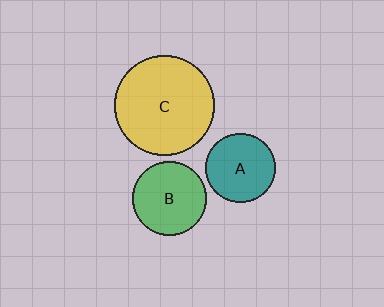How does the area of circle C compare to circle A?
Approximately 2.1 times.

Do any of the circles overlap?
No, none of the circles overlap.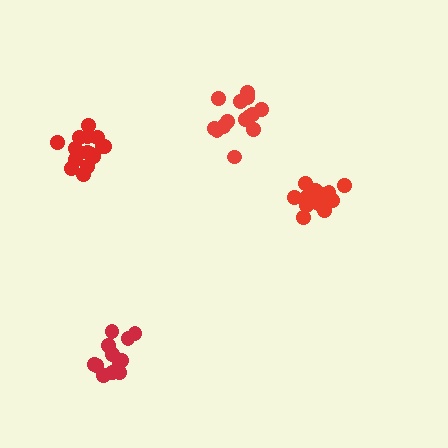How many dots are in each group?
Group 1: 15 dots, Group 2: 12 dots, Group 3: 14 dots, Group 4: 14 dots (55 total).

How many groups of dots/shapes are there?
There are 4 groups.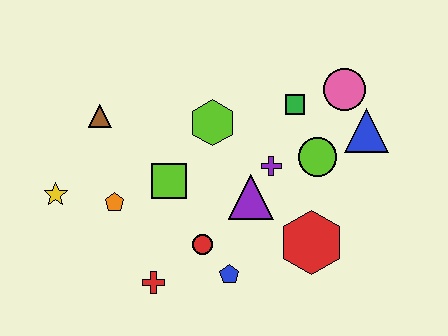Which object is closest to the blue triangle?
The pink circle is closest to the blue triangle.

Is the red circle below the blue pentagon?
No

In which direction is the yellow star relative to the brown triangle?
The yellow star is below the brown triangle.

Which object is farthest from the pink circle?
The yellow star is farthest from the pink circle.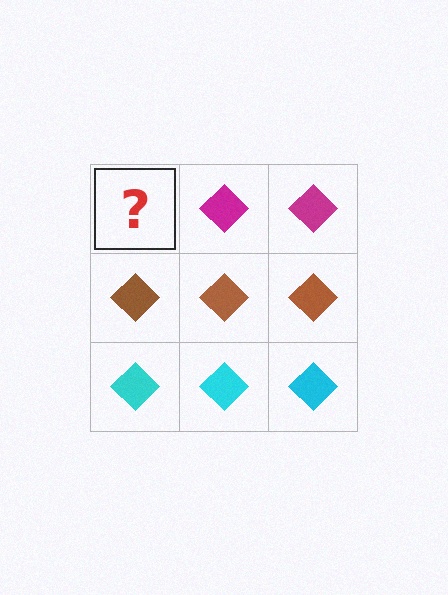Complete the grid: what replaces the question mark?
The question mark should be replaced with a magenta diamond.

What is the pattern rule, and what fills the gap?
The rule is that each row has a consistent color. The gap should be filled with a magenta diamond.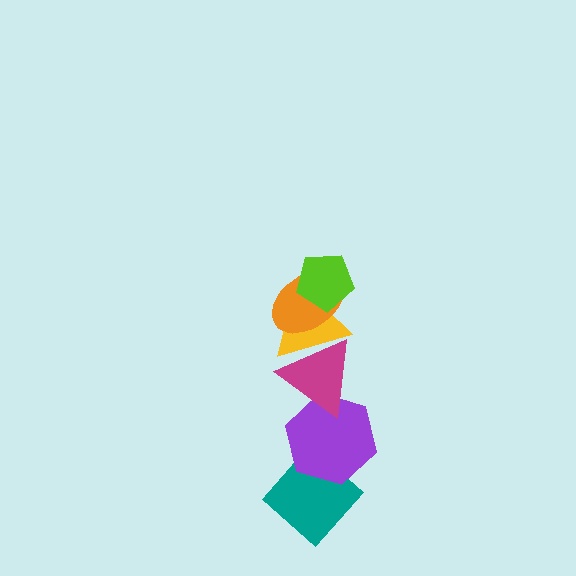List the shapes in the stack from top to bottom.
From top to bottom: the lime pentagon, the orange ellipse, the yellow triangle, the magenta triangle, the purple hexagon, the teal diamond.